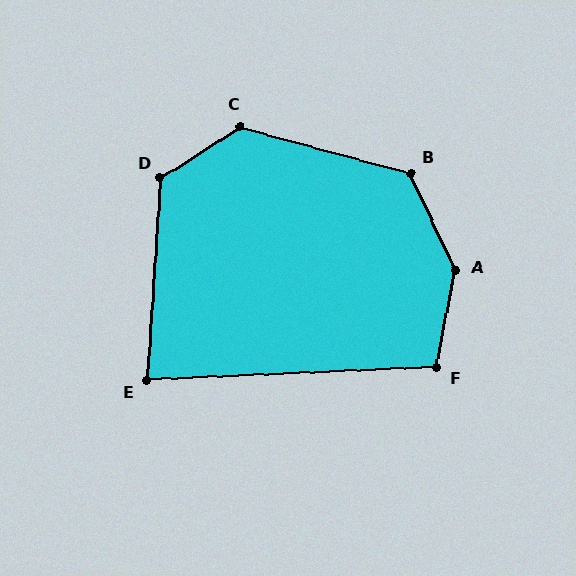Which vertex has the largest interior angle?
A, at approximately 144 degrees.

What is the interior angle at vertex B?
Approximately 130 degrees (obtuse).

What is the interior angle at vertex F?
Approximately 104 degrees (obtuse).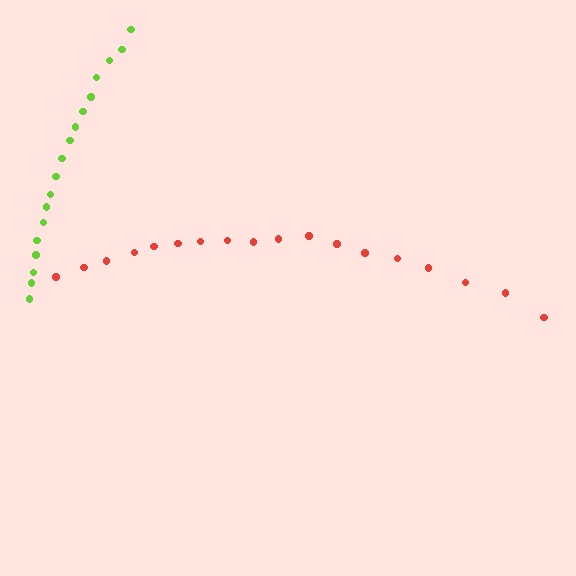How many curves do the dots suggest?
There are 2 distinct paths.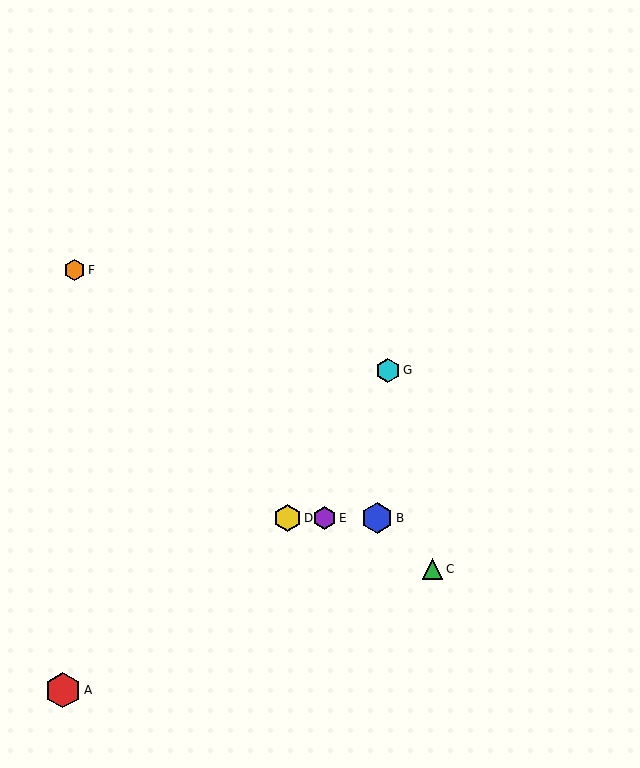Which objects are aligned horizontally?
Objects B, D, E are aligned horizontally.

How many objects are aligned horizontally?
3 objects (B, D, E) are aligned horizontally.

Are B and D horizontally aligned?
Yes, both are at y≈518.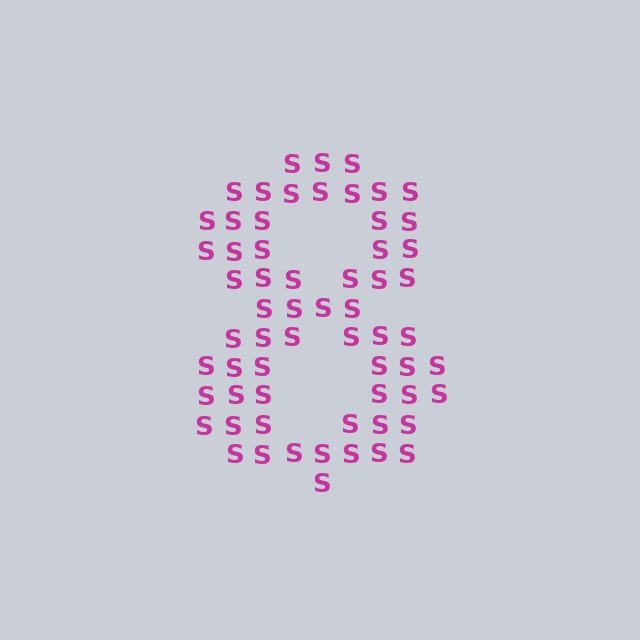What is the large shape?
The large shape is the digit 8.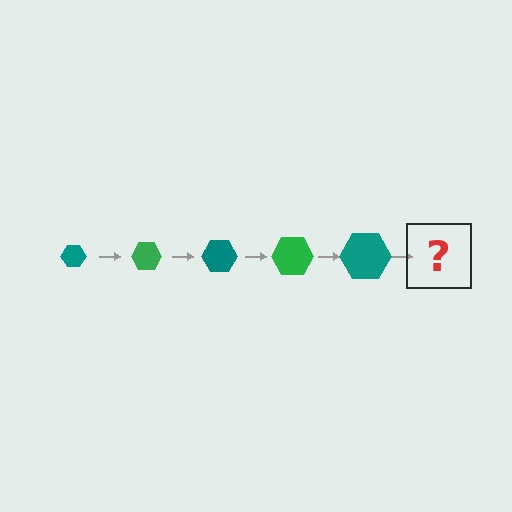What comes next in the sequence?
The next element should be a green hexagon, larger than the previous one.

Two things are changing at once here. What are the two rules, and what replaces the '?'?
The two rules are that the hexagon grows larger each step and the color cycles through teal and green. The '?' should be a green hexagon, larger than the previous one.